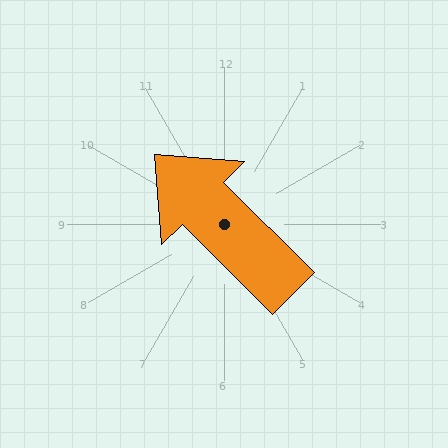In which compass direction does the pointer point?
Northwest.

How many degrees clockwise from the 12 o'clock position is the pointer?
Approximately 315 degrees.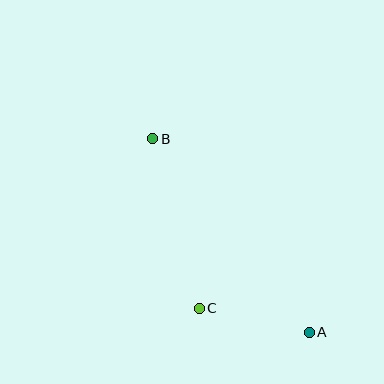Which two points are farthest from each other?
Points A and B are farthest from each other.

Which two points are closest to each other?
Points A and C are closest to each other.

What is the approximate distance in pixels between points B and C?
The distance between B and C is approximately 176 pixels.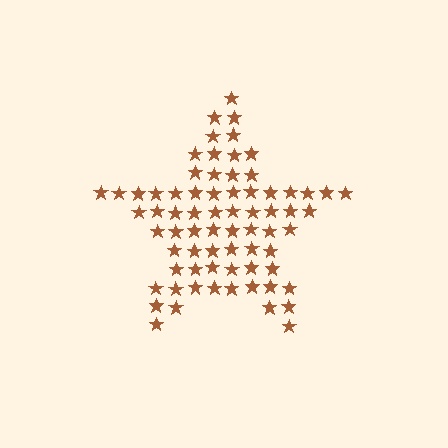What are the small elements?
The small elements are stars.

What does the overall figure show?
The overall figure shows a star.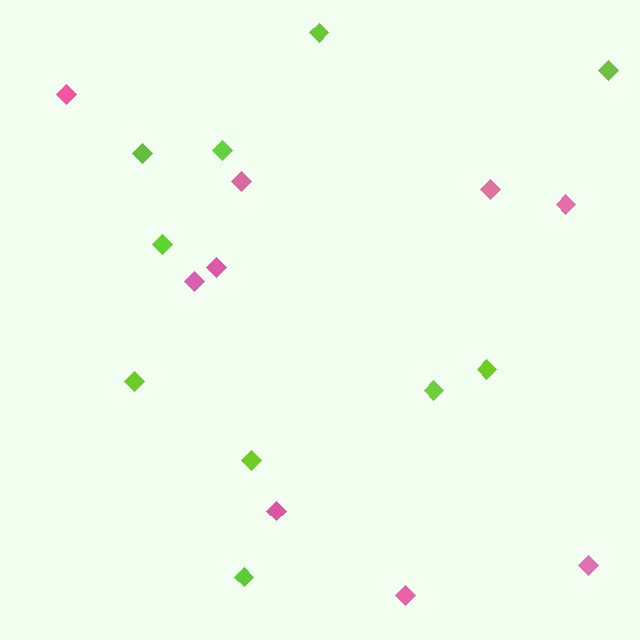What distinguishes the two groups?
There are 2 groups: one group of pink diamonds (9) and one group of lime diamonds (10).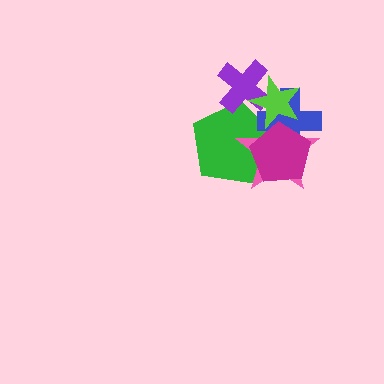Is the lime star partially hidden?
No, no other shape covers it.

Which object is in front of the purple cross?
The lime star is in front of the purple cross.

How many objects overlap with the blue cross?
4 objects overlap with the blue cross.